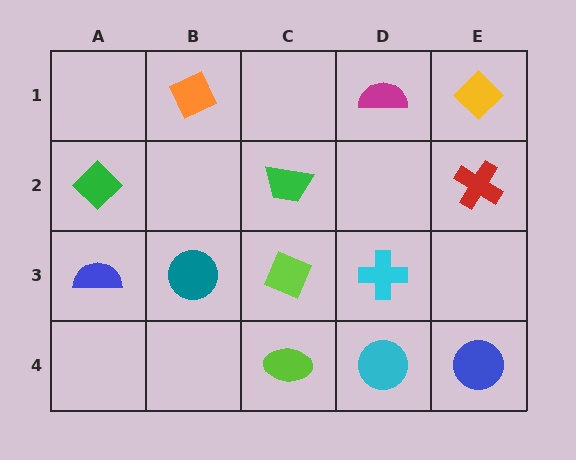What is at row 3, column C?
A lime diamond.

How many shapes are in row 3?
4 shapes.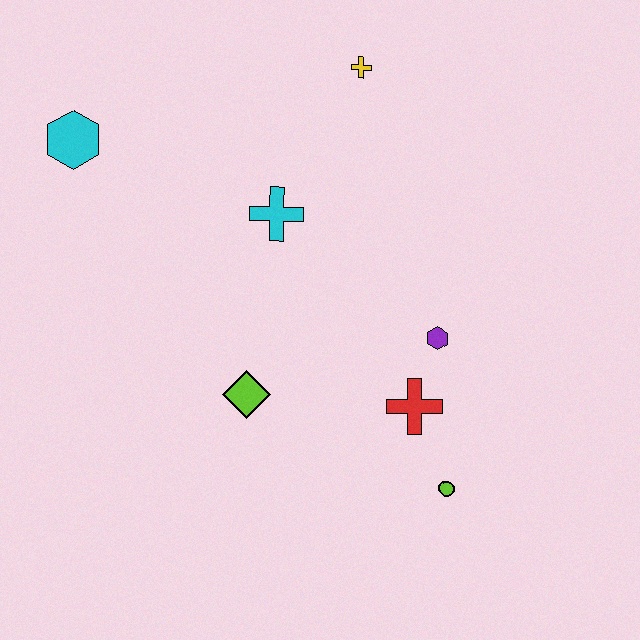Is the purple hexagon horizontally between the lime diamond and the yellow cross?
No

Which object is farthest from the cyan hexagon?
The lime circle is farthest from the cyan hexagon.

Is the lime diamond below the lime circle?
No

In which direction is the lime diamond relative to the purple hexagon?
The lime diamond is to the left of the purple hexagon.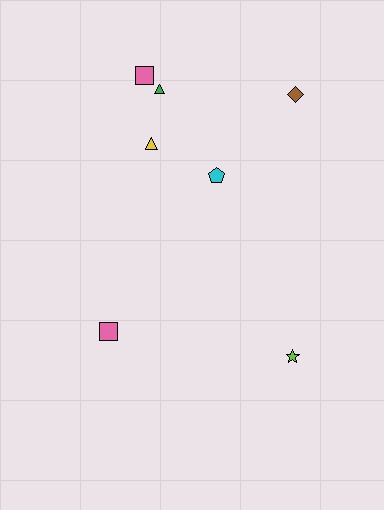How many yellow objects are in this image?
There is 1 yellow object.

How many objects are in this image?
There are 7 objects.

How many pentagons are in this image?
There is 1 pentagon.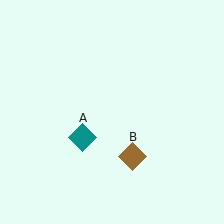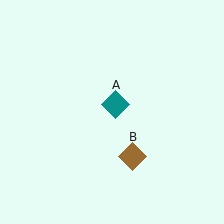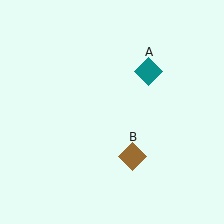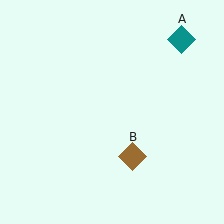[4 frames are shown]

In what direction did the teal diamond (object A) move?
The teal diamond (object A) moved up and to the right.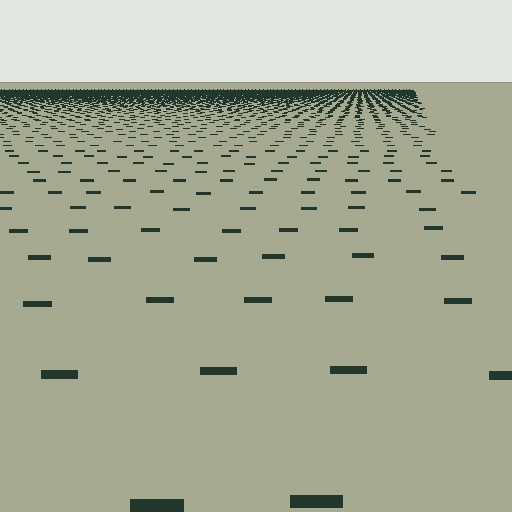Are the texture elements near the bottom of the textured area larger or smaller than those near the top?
Larger. Near the bottom, elements are closer to the viewer and appear at a bigger on-screen size.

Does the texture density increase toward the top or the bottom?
Density increases toward the top.